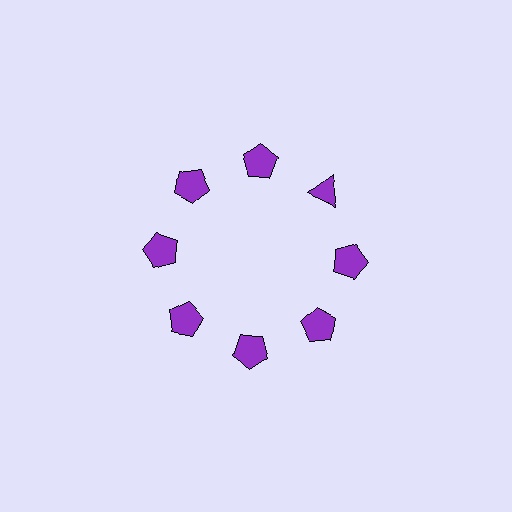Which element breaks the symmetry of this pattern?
The purple triangle at roughly the 2 o'clock position breaks the symmetry. All other shapes are purple pentagons.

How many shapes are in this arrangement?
There are 8 shapes arranged in a ring pattern.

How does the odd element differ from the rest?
It has a different shape: triangle instead of pentagon.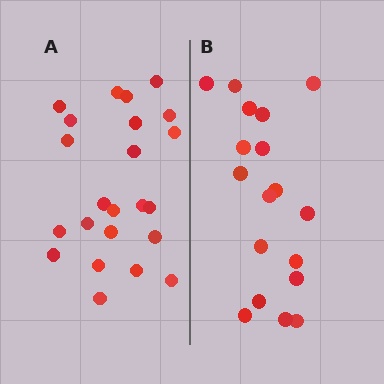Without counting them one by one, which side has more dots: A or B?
Region A (the left region) has more dots.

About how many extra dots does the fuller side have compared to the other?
Region A has about 5 more dots than region B.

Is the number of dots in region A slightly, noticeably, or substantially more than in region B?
Region A has noticeably more, but not dramatically so. The ratio is roughly 1.3 to 1.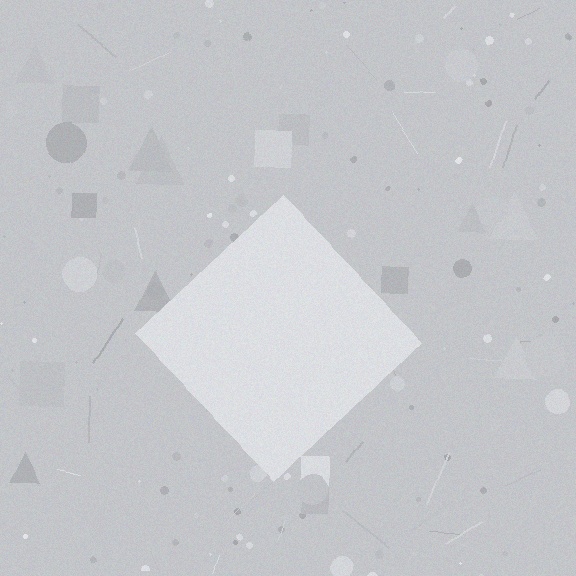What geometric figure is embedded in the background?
A diamond is embedded in the background.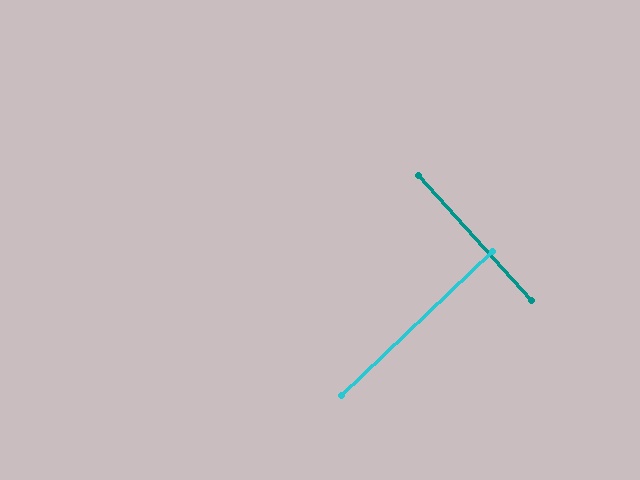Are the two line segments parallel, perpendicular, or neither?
Perpendicular — they meet at approximately 89°.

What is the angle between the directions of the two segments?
Approximately 89 degrees.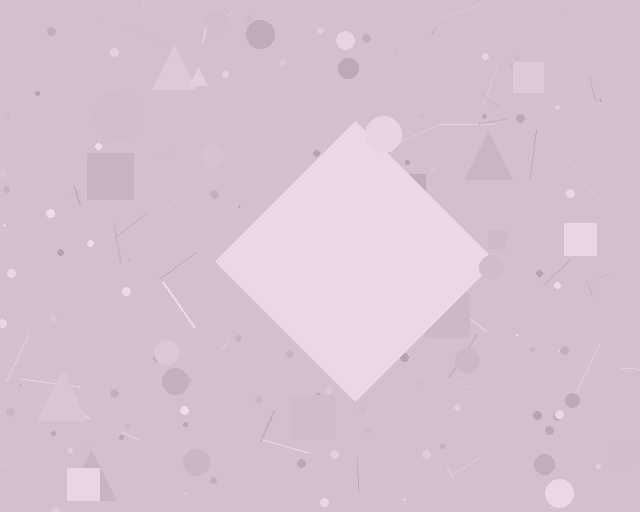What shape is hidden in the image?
A diamond is hidden in the image.